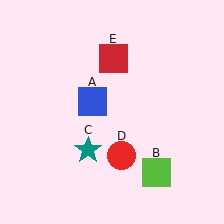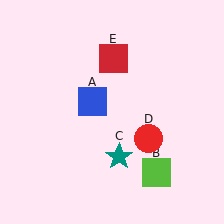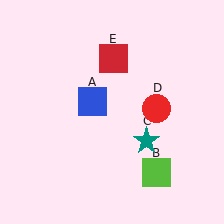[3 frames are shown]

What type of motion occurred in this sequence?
The teal star (object C), red circle (object D) rotated counterclockwise around the center of the scene.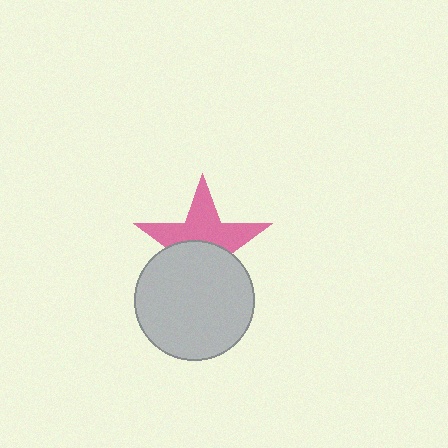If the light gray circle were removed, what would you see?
You would see the complete pink star.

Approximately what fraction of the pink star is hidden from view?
Roughly 48% of the pink star is hidden behind the light gray circle.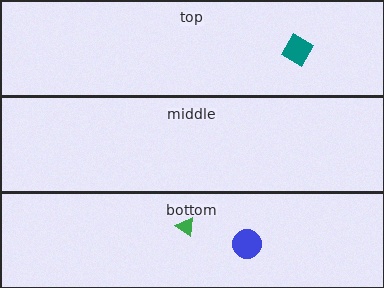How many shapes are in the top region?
1.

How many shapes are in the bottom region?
2.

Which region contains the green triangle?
The bottom region.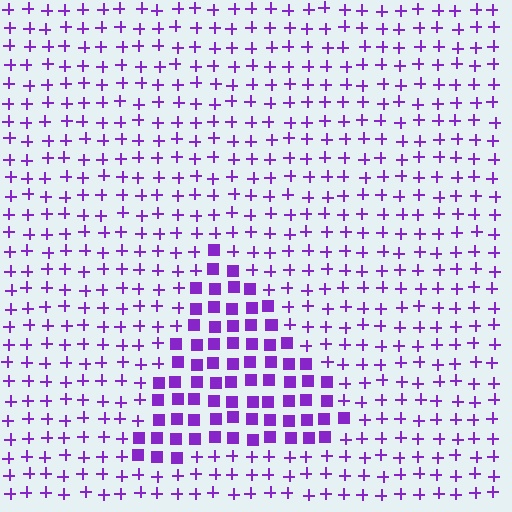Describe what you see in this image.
The image is filled with small purple elements arranged in a uniform grid. A triangle-shaped region contains squares, while the surrounding area contains plus signs. The boundary is defined purely by the change in element shape.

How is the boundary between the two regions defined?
The boundary is defined by a change in element shape: squares inside vs. plus signs outside. All elements share the same color and spacing.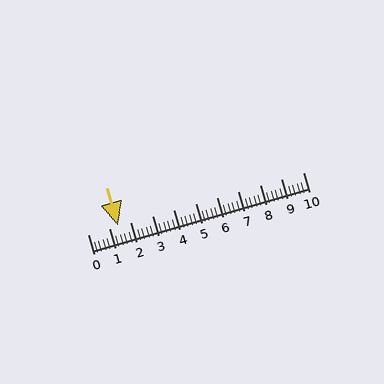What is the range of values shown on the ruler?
The ruler shows values from 0 to 10.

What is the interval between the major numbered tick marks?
The major tick marks are spaced 1 units apart.